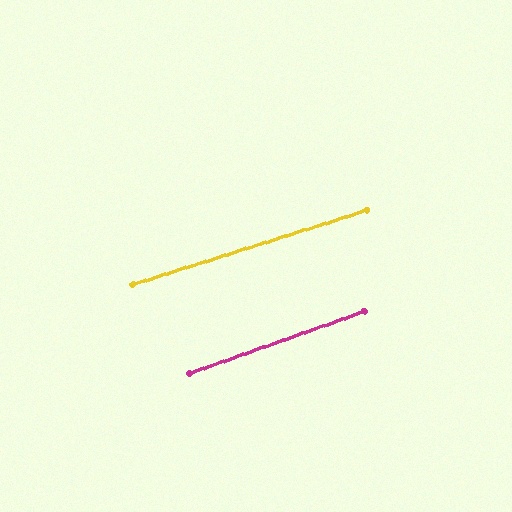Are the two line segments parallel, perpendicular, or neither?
Parallel — their directions differ by only 1.9°.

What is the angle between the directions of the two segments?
Approximately 2 degrees.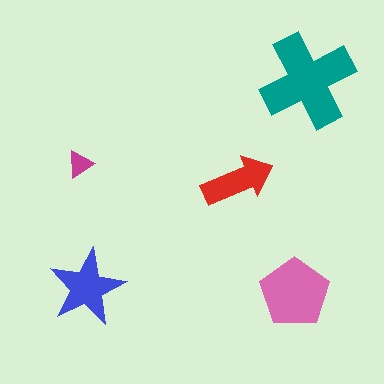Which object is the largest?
The teal cross.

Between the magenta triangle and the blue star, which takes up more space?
The blue star.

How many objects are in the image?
There are 5 objects in the image.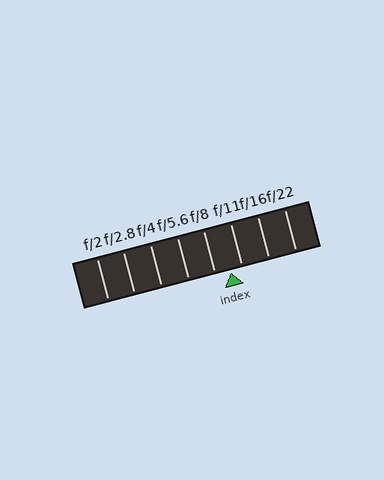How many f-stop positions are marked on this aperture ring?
There are 8 f-stop positions marked.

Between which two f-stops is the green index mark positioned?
The index mark is between f/8 and f/11.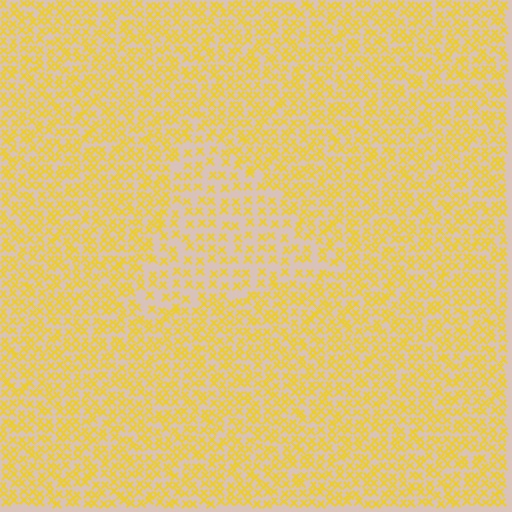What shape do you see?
I see a triangle.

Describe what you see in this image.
The image contains small yellow elements arranged at two different densities. A triangle-shaped region is visible where the elements are less densely packed than the surrounding area.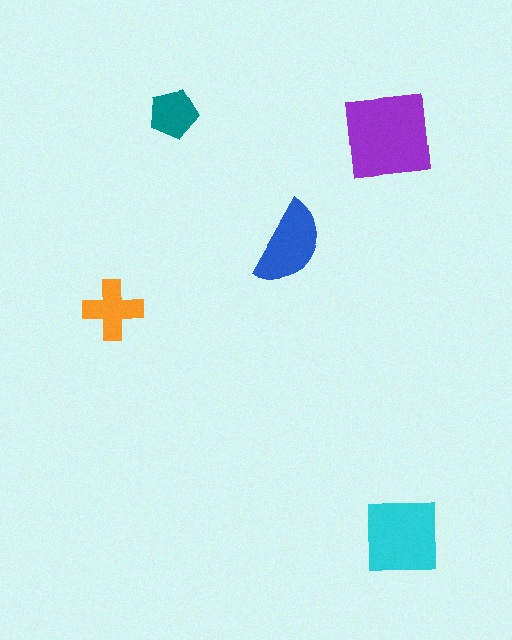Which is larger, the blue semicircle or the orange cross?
The blue semicircle.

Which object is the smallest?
The teal pentagon.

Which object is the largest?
The purple square.